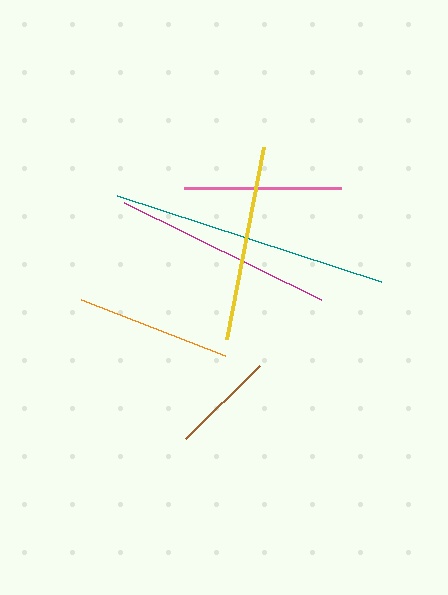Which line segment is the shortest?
The brown line is the shortest at approximately 104 pixels.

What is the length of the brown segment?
The brown segment is approximately 104 pixels long.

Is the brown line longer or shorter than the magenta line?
The magenta line is longer than the brown line.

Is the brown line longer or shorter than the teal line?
The teal line is longer than the brown line.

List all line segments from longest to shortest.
From longest to shortest: teal, magenta, yellow, pink, orange, brown.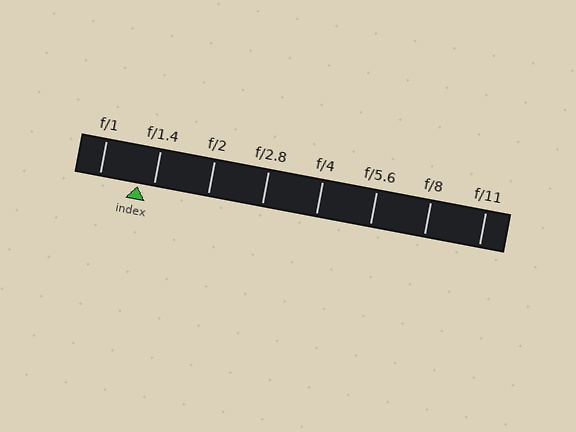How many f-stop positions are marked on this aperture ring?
There are 8 f-stop positions marked.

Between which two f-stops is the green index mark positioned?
The index mark is between f/1 and f/1.4.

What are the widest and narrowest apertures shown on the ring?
The widest aperture shown is f/1 and the narrowest is f/11.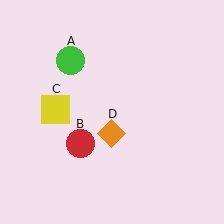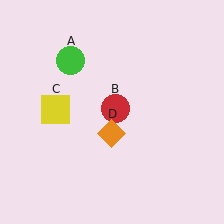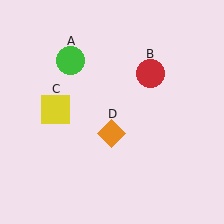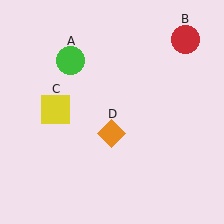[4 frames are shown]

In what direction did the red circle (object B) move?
The red circle (object B) moved up and to the right.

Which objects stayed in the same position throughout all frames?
Green circle (object A) and yellow square (object C) and orange diamond (object D) remained stationary.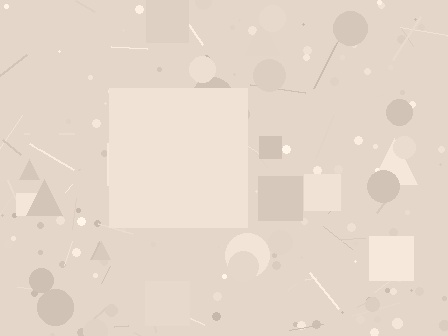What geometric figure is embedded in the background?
A square is embedded in the background.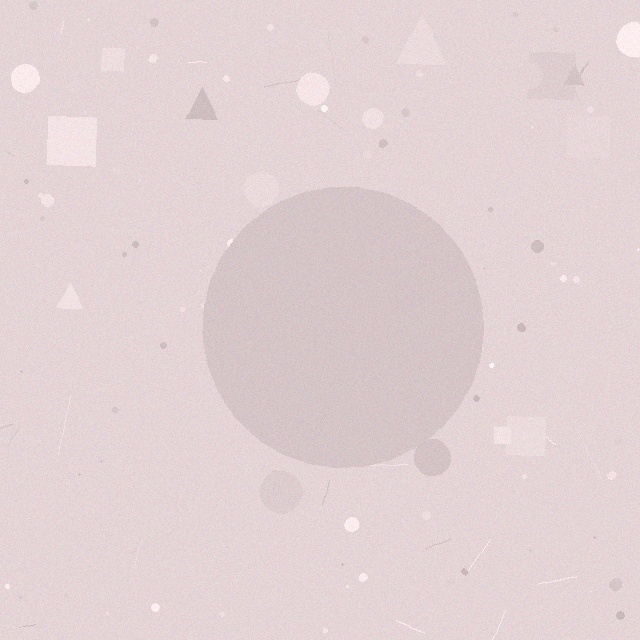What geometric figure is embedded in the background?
A circle is embedded in the background.